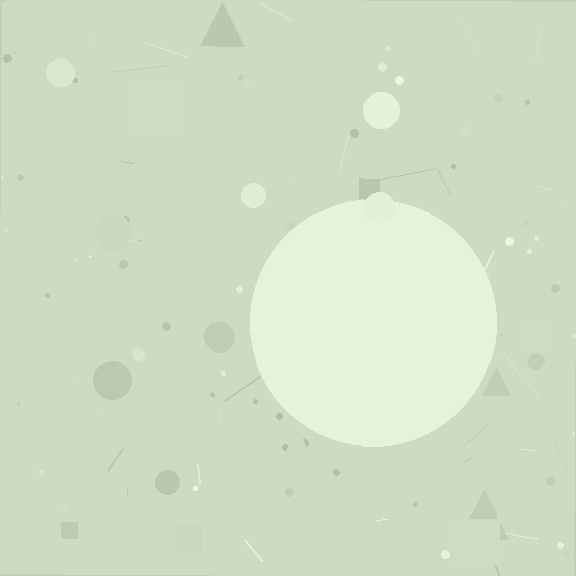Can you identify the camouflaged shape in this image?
The camouflaged shape is a circle.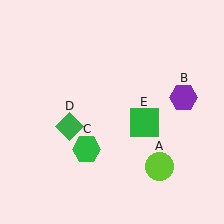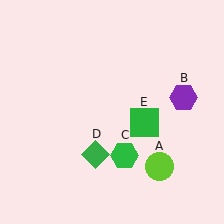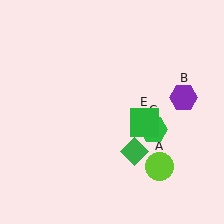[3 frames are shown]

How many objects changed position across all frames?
2 objects changed position: green hexagon (object C), green diamond (object D).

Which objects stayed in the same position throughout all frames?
Lime circle (object A) and purple hexagon (object B) and green square (object E) remained stationary.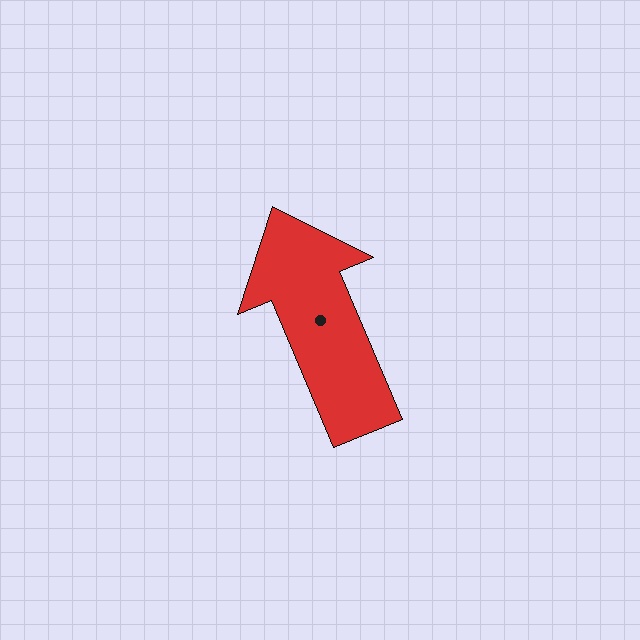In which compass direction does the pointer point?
Northwest.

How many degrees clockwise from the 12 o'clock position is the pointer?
Approximately 337 degrees.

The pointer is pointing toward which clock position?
Roughly 11 o'clock.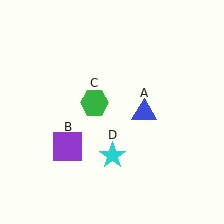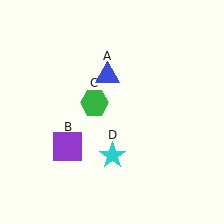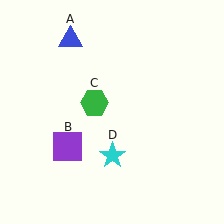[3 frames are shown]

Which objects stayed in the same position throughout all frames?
Purple square (object B) and green hexagon (object C) and cyan star (object D) remained stationary.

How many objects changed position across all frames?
1 object changed position: blue triangle (object A).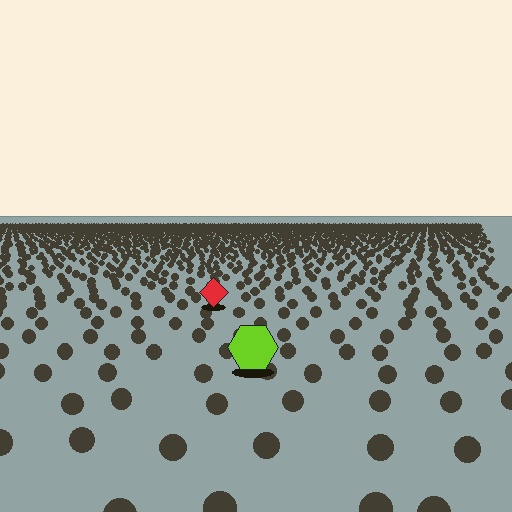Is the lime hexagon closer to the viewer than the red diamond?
Yes. The lime hexagon is closer — you can tell from the texture gradient: the ground texture is coarser near it.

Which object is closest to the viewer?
The lime hexagon is closest. The texture marks near it are larger and more spread out.